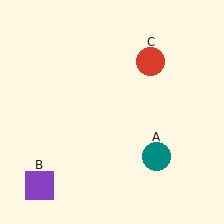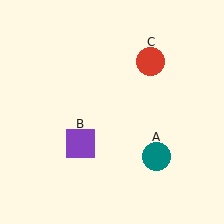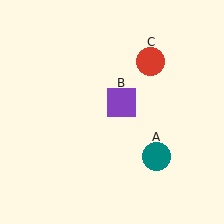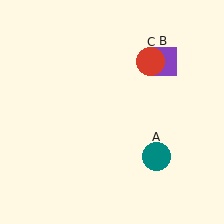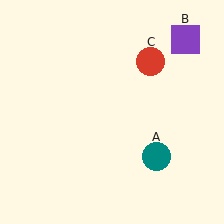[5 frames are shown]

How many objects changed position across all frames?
1 object changed position: purple square (object B).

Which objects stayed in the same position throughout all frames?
Teal circle (object A) and red circle (object C) remained stationary.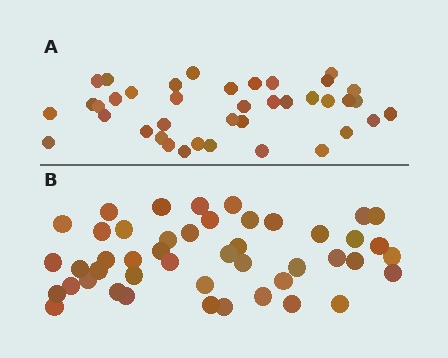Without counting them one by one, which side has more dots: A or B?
Region B (the bottom region) has more dots.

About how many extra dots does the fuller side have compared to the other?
Region B has roughly 8 or so more dots than region A.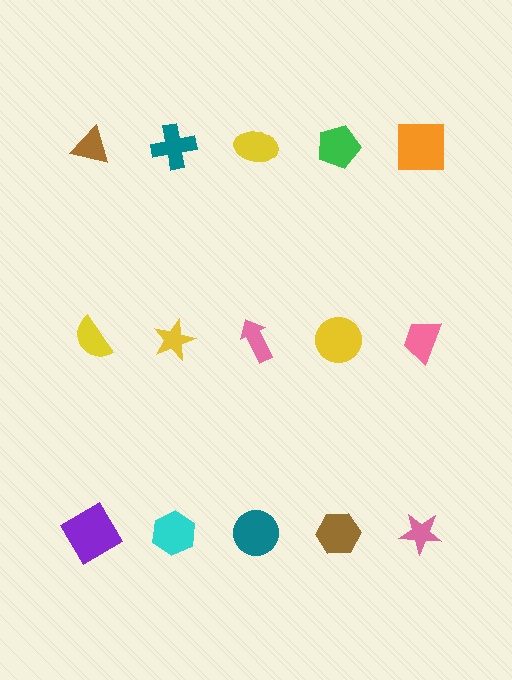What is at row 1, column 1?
A brown triangle.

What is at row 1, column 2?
A teal cross.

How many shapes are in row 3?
5 shapes.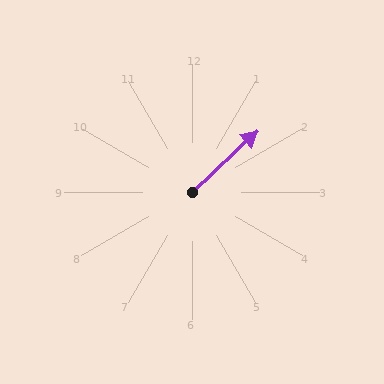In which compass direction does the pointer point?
Northeast.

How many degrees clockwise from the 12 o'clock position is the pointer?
Approximately 47 degrees.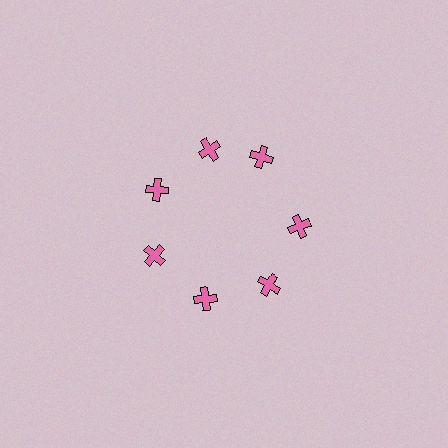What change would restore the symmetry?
The symmetry would be restored by rotating it back into even spacing with its neighbors so that all 7 crosses sit at equal angles and equal distance from the center.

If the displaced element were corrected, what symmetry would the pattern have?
It would have 7-fold rotational symmetry — the pattern would map onto itself every 51 degrees.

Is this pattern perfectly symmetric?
No. The 7 pink crosses are arranged in a ring, but one element near the 1 o'clock position is rotated out of alignment along the ring, breaking the 7-fold rotational symmetry.